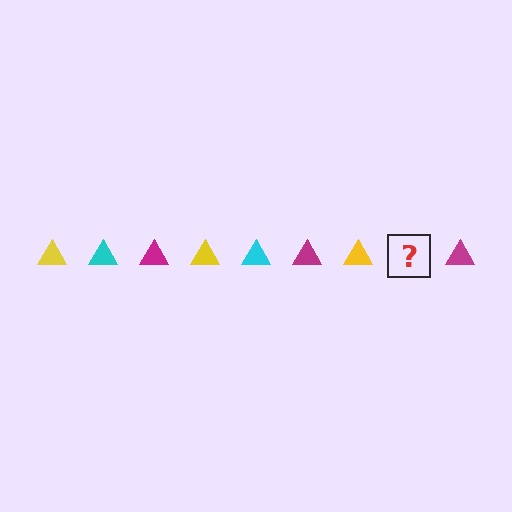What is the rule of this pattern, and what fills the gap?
The rule is that the pattern cycles through yellow, cyan, magenta triangles. The gap should be filled with a cyan triangle.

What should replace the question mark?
The question mark should be replaced with a cyan triangle.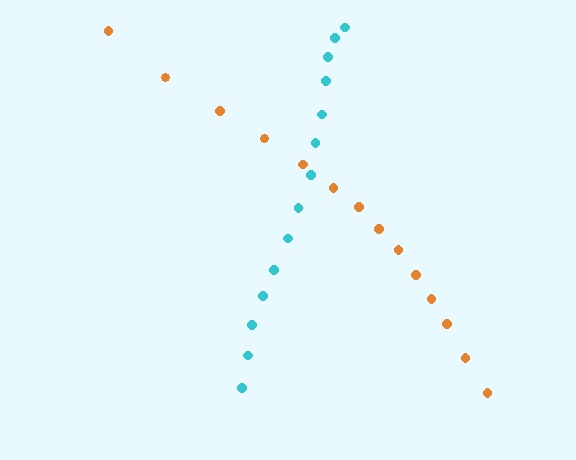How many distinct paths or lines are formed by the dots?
There are 2 distinct paths.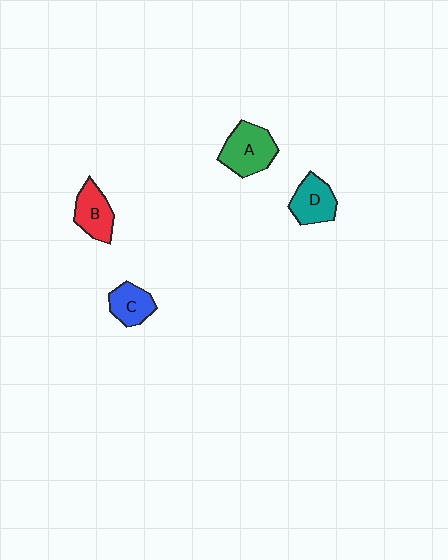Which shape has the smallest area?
Shape C (blue).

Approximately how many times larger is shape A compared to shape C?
Approximately 1.5 times.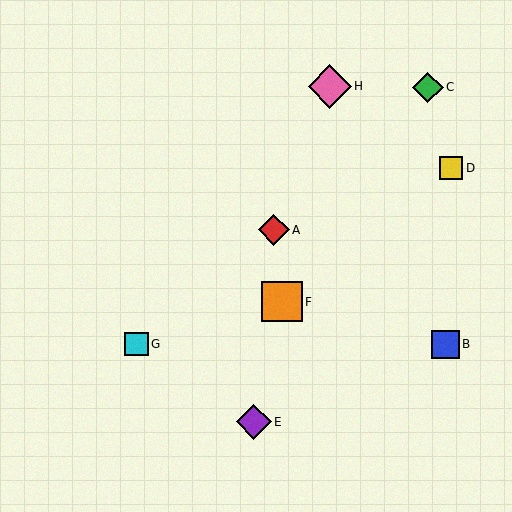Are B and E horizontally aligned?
No, B is at y≈344 and E is at y≈422.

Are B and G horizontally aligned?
Yes, both are at y≈344.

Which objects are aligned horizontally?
Objects B, G are aligned horizontally.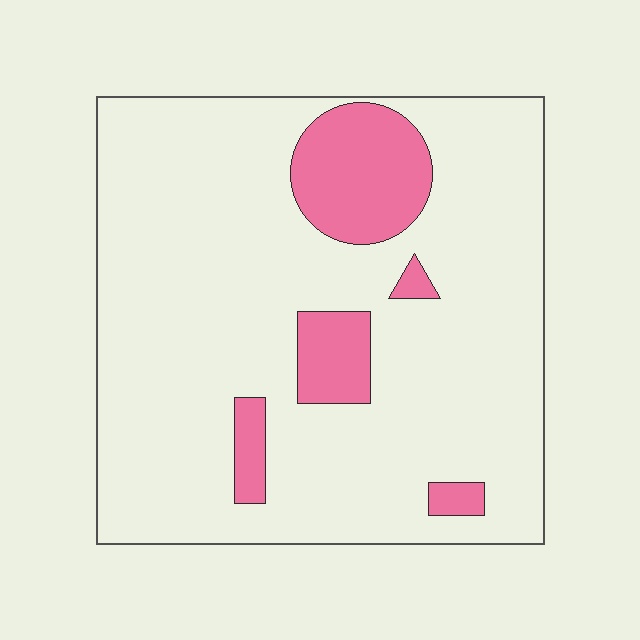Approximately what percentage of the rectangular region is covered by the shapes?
Approximately 15%.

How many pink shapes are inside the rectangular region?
5.